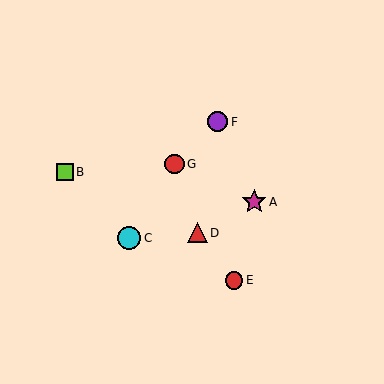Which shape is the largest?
The magenta star (labeled A) is the largest.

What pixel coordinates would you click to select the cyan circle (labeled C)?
Click at (129, 238) to select the cyan circle C.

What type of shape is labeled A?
Shape A is a magenta star.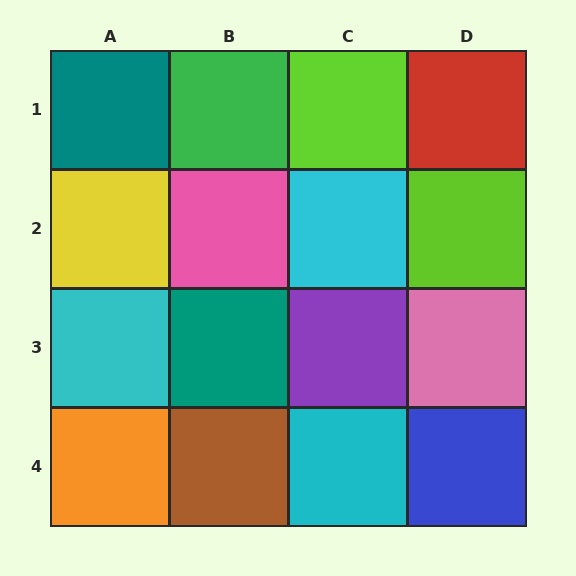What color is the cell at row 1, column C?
Lime.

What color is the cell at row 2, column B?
Pink.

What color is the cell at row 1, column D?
Red.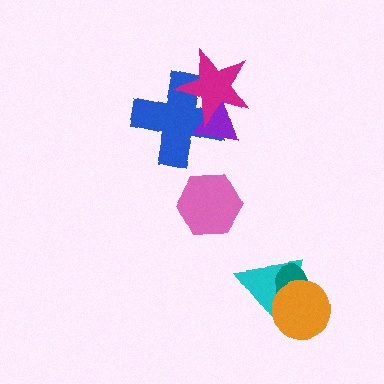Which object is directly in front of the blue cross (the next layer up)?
The purple triangle is directly in front of the blue cross.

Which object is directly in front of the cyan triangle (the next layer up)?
The teal ellipse is directly in front of the cyan triangle.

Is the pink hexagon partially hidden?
No, no other shape covers it.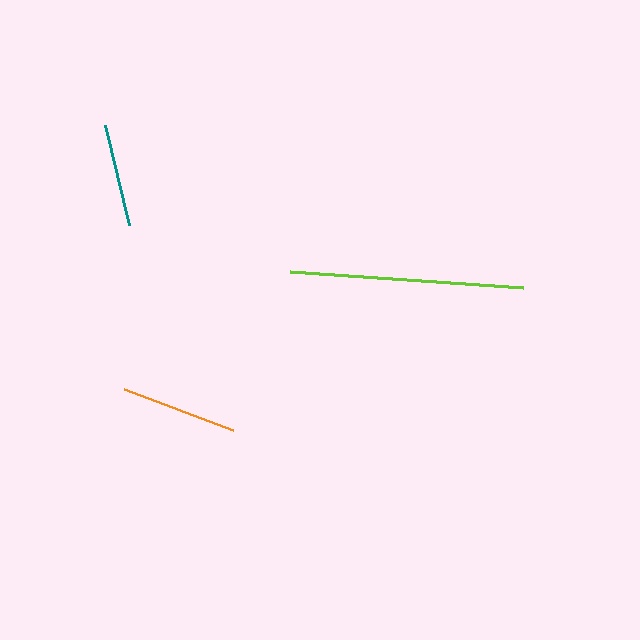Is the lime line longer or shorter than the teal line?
The lime line is longer than the teal line.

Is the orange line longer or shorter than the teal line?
The orange line is longer than the teal line.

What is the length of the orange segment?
The orange segment is approximately 116 pixels long.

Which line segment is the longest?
The lime line is the longest at approximately 233 pixels.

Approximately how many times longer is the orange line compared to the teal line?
The orange line is approximately 1.1 times the length of the teal line.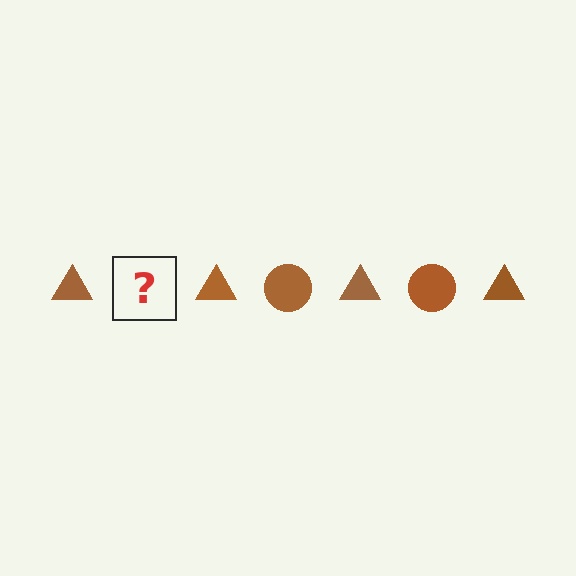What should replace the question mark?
The question mark should be replaced with a brown circle.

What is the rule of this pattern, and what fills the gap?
The rule is that the pattern cycles through triangle, circle shapes in brown. The gap should be filled with a brown circle.